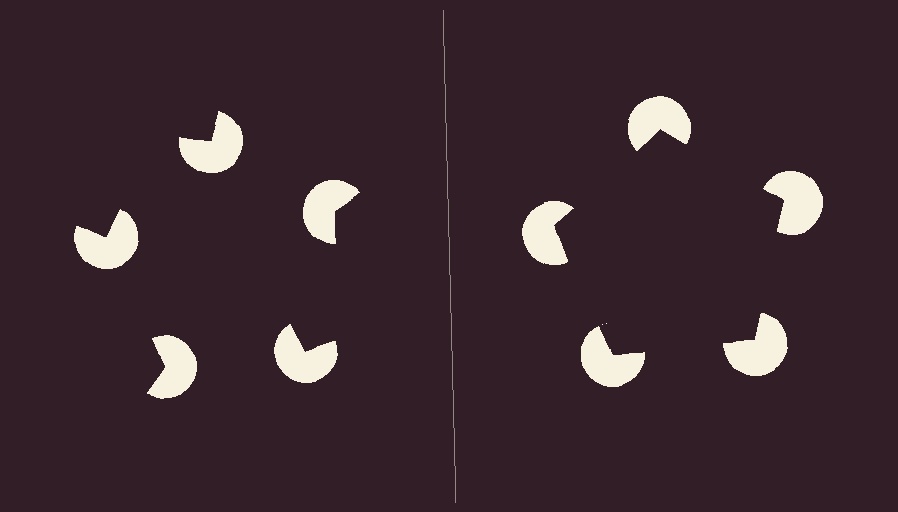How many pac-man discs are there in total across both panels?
10 — 5 on each side.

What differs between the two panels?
The pac-man discs are positioned identically on both sides; only the wedge orientations differ. On the right they align to a pentagon; on the left they are misaligned.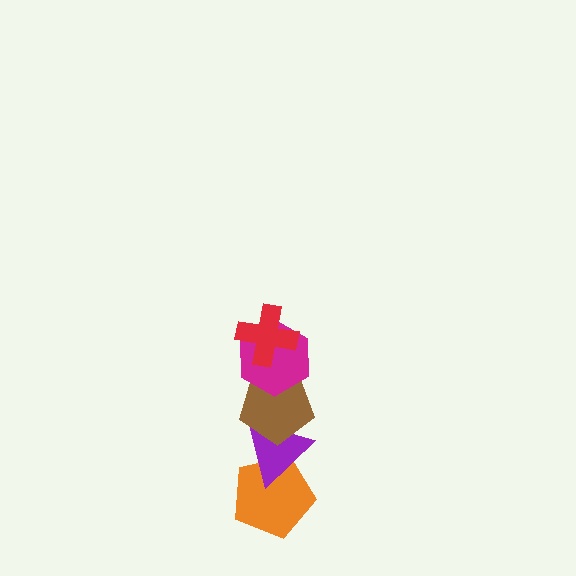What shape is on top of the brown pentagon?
The magenta hexagon is on top of the brown pentagon.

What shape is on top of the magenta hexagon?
The red cross is on top of the magenta hexagon.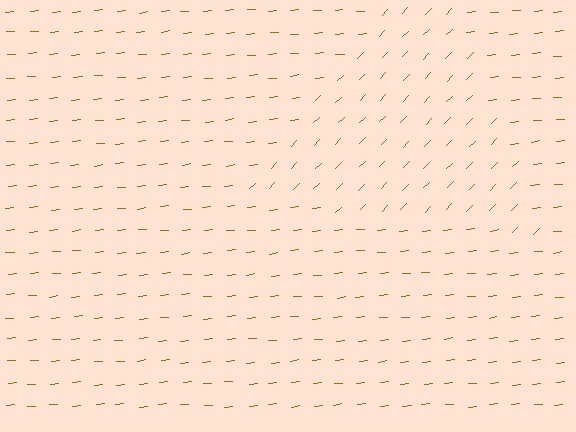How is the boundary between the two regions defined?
The boundary is defined purely by a change in line orientation (approximately 39 degrees difference). All lines are the same color and thickness.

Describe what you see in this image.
The image is filled with small brown line segments. A triangle region in the image has lines oriented differently from the surrounding lines, creating a visible texture boundary.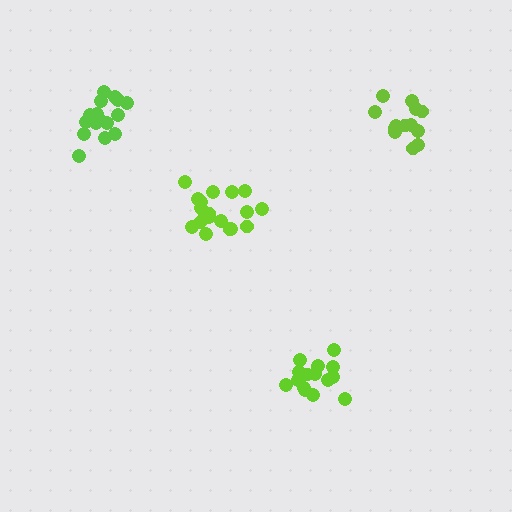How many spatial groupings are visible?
There are 4 spatial groupings.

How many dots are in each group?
Group 1: 15 dots, Group 2: 19 dots, Group 3: 18 dots, Group 4: 13 dots (65 total).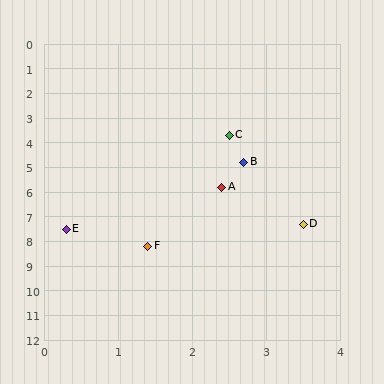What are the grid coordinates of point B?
Point B is at approximately (2.7, 4.8).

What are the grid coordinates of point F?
Point F is at approximately (1.4, 8.2).